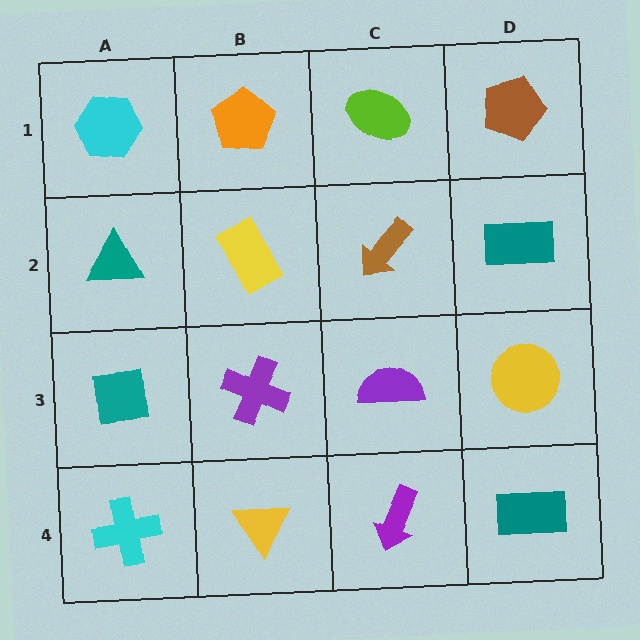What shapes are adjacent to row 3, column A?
A teal triangle (row 2, column A), a cyan cross (row 4, column A), a purple cross (row 3, column B).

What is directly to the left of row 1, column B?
A cyan hexagon.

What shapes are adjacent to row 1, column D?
A teal rectangle (row 2, column D), a lime ellipse (row 1, column C).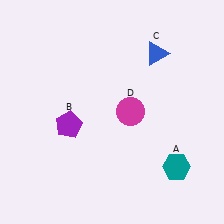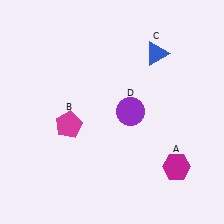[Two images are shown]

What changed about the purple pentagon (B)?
In Image 1, B is purple. In Image 2, it changed to magenta.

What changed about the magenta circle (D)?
In Image 1, D is magenta. In Image 2, it changed to purple.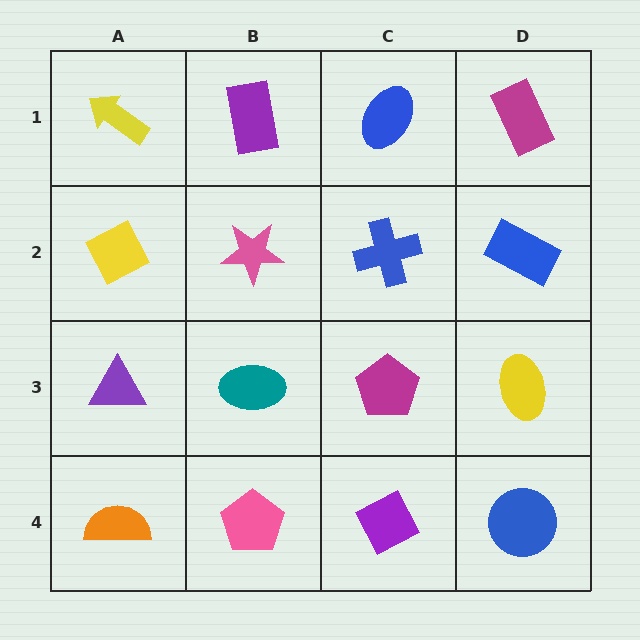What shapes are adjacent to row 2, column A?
A yellow arrow (row 1, column A), a purple triangle (row 3, column A), a pink star (row 2, column B).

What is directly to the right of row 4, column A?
A pink pentagon.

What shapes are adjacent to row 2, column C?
A blue ellipse (row 1, column C), a magenta pentagon (row 3, column C), a pink star (row 2, column B), a blue rectangle (row 2, column D).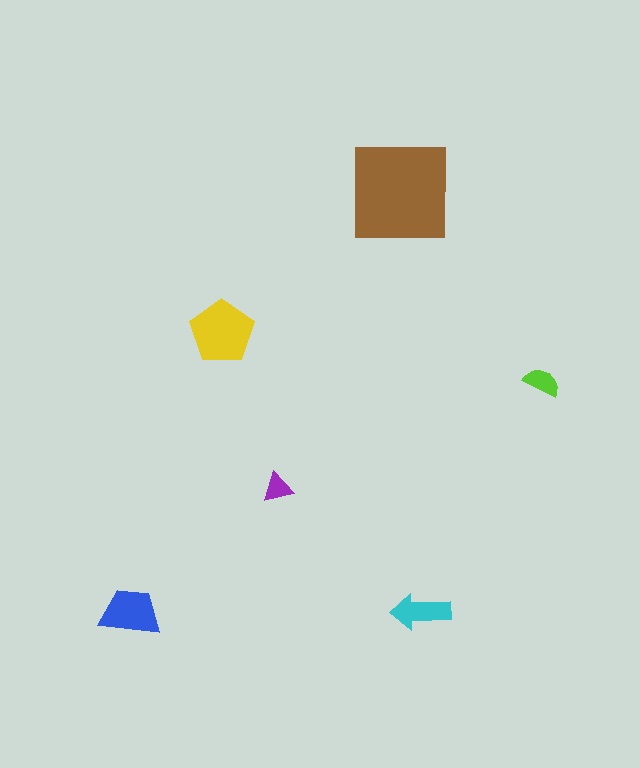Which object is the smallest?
The purple triangle.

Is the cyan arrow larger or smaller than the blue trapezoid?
Smaller.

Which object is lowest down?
The cyan arrow is bottommost.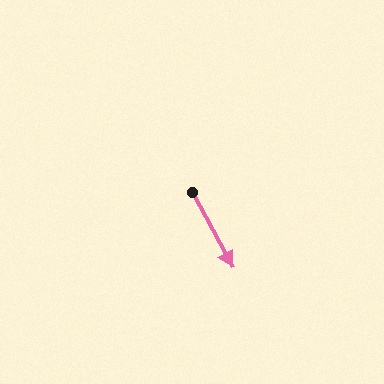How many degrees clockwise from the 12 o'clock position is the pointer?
Approximately 152 degrees.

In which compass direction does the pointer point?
Southeast.